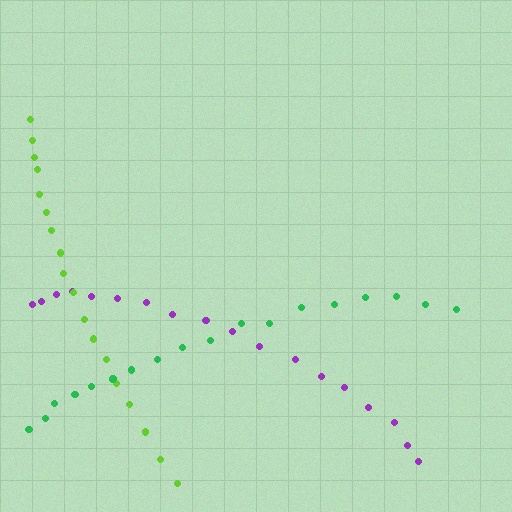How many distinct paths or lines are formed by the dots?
There are 3 distinct paths.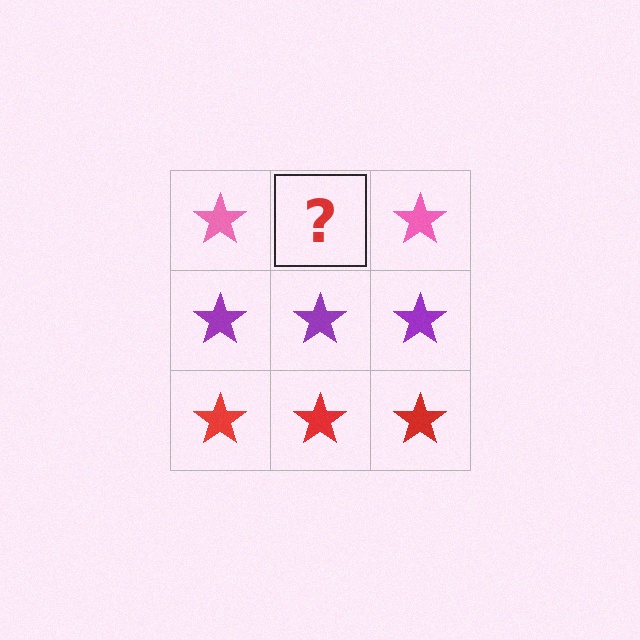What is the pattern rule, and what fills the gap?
The rule is that each row has a consistent color. The gap should be filled with a pink star.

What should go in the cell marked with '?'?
The missing cell should contain a pink star.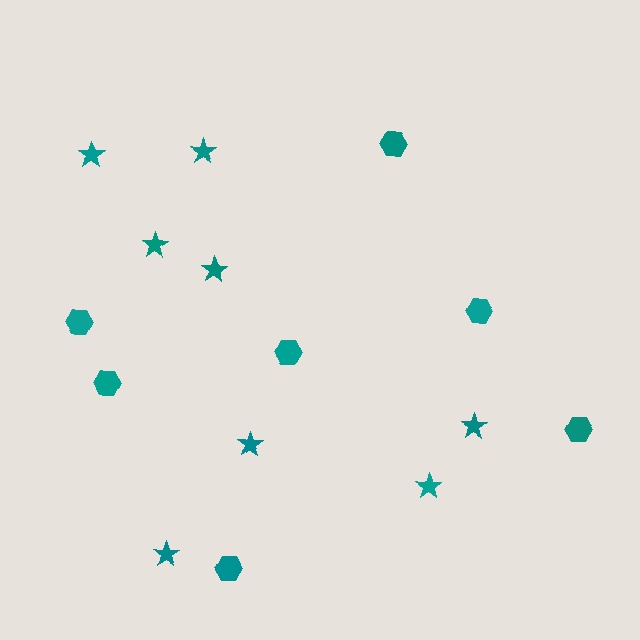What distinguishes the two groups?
There are 2 groups: one group of stars (8) and one group of hexagons (7).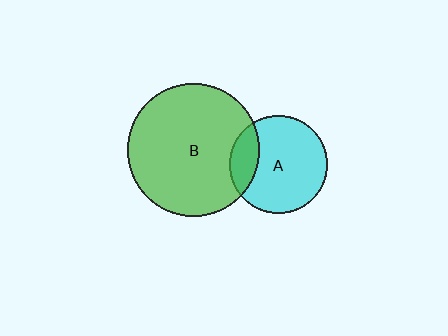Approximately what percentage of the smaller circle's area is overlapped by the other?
Approximately 20%.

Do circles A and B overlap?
Yes.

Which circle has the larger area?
Circle B (green).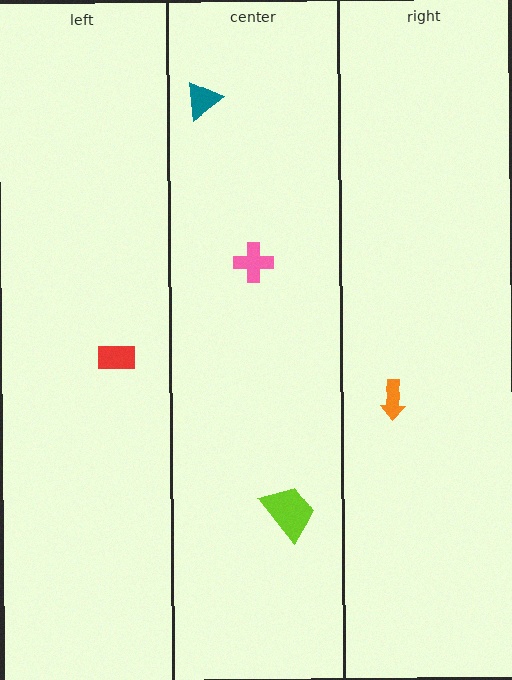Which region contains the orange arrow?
The right region.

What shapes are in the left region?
The red rectangle.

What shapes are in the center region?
The teal triangle, the pink cross, the lime trapezoid.